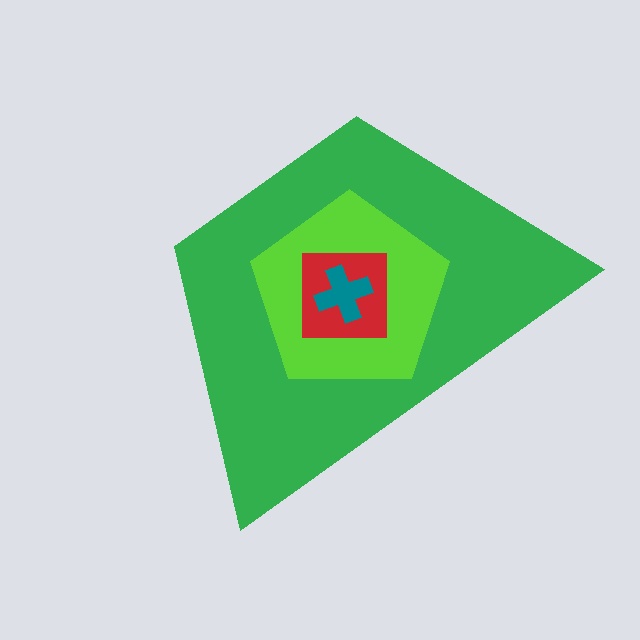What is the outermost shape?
The green trapezoid.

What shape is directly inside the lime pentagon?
The red square.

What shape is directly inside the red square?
The teal cross.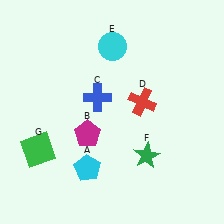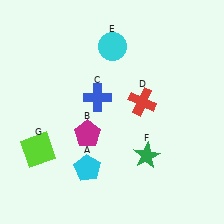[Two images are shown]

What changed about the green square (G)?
In Image 1, G is green. In Image 2, it changed to lime.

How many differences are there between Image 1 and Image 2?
There is 1 difference between the two images.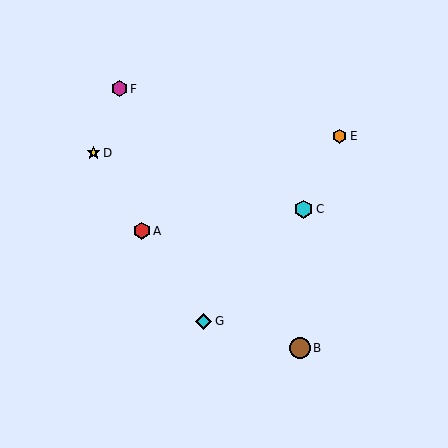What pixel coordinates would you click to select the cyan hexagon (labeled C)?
Click at (304, 209) to select the cyan hexagon C.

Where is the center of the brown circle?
The center of the brown circle is at (300, 348).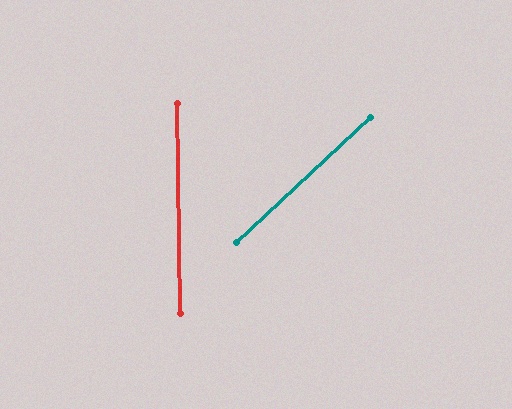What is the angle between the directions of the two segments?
Approximately 48 degrees.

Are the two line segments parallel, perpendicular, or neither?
Neither parallel nor perpendicular — they differ by about 48°.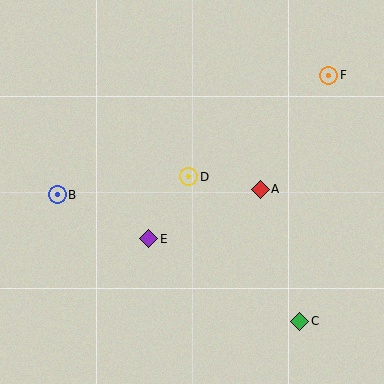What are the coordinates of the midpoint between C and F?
The midpoint between C and F is at (314, 198).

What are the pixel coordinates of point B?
Point B is at (57, 195).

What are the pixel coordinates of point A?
Point A is at (260, 189).